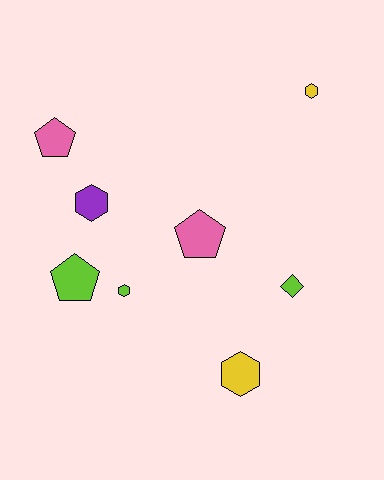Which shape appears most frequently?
Hexagon, with 4 objects.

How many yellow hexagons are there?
There are 2 yellow hexagons.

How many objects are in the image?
There are 8 objects.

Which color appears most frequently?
Lime, with 3 objects.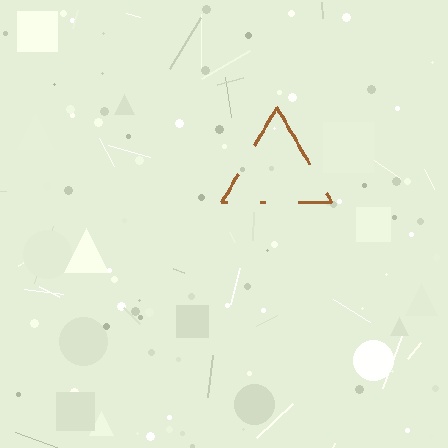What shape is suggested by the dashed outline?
The dashed outline suggests a triangle.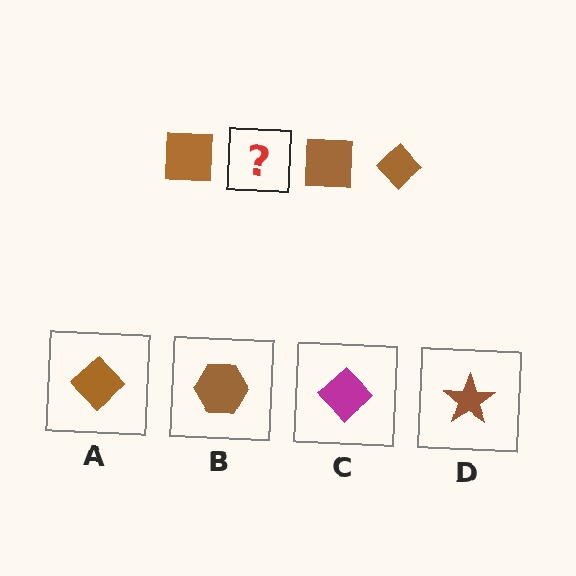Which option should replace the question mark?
Option A.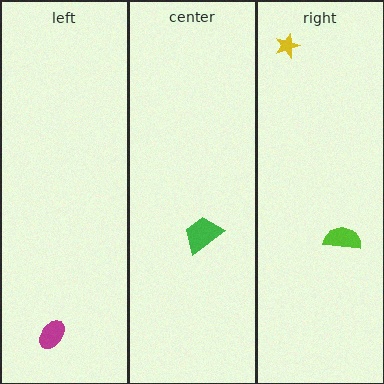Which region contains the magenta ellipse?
The left region.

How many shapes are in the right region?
2.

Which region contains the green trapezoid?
The center region.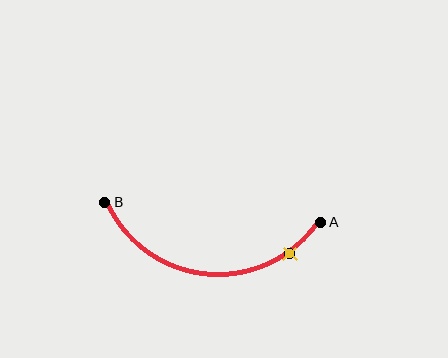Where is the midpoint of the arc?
The arc midpoint is the point on the curve farthest from the straight line joining A and B. It sits below that line.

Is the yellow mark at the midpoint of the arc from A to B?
No. The yellow mark lies on the arc but is closer to endpoint A. The arc midpoint would be at the point on the curve equidistant along the arc from both A and B.